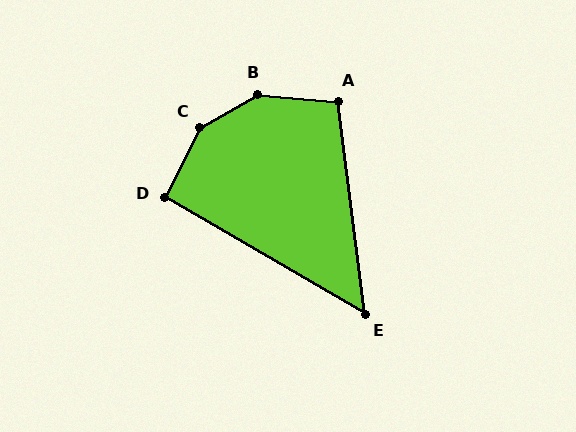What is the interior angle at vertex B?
Approximately 145 degrees (obtuse).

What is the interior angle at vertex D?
Approximately 93 degrees (approximately right).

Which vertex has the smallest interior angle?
E, at approximately 53 degrees.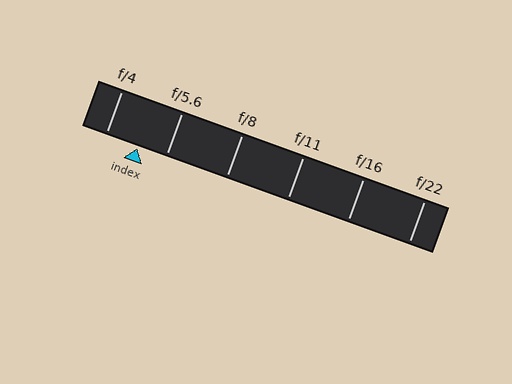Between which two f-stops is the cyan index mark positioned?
The index mark is between f/4 and f/5.6.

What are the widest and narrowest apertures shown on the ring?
The widest aperture shown is f/4 and the narrowest is f/22.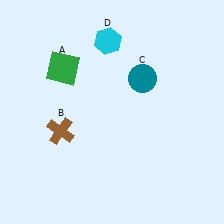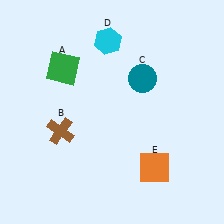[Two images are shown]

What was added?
An orange square (E) was added in Image 2.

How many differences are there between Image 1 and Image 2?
There is 1 difference between the two images.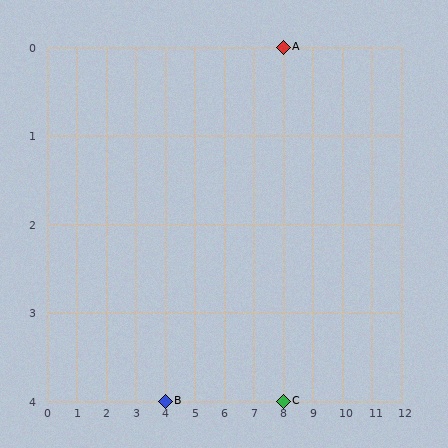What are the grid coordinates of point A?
Point A is at grid coordinates (8, 0).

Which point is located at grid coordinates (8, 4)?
Point C is at (8, 4).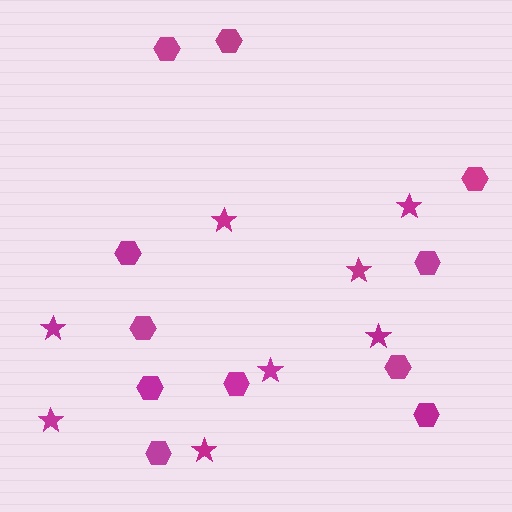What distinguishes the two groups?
There are 2 groups: one group of stars (8) and one group of hexagons (11).